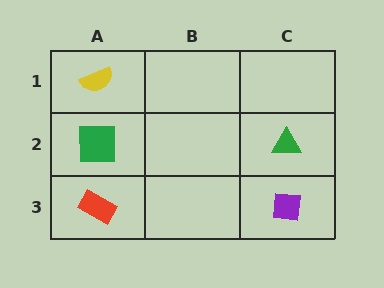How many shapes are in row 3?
2 shapes.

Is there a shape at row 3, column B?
No, that cell is empty.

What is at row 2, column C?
A green triangle.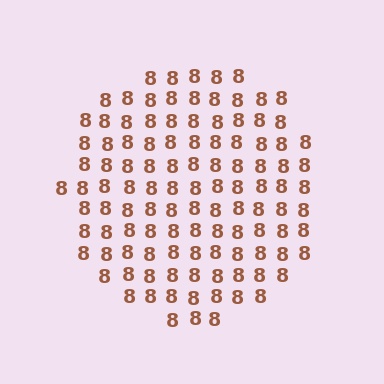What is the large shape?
The large shape is a circle.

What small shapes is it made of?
It is made of small digit 8's.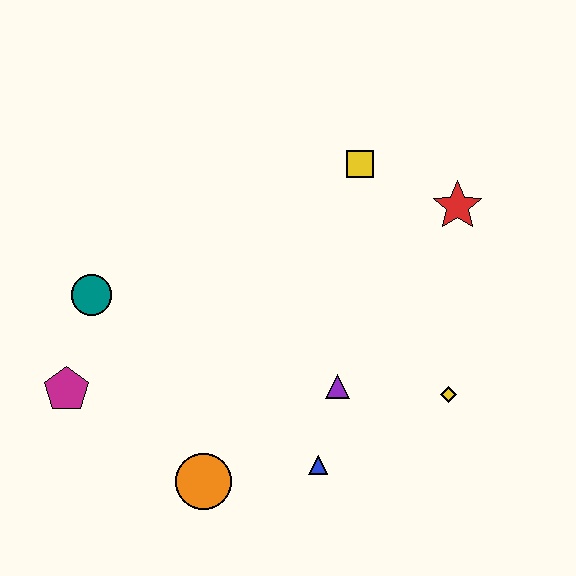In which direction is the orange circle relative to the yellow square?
The orange circle is below the yellow square.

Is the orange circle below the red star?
Yes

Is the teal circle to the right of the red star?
No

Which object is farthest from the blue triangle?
The yellow square is farthest from the blue triangle.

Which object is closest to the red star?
The yellow square is closest to the red star.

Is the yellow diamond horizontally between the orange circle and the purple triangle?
No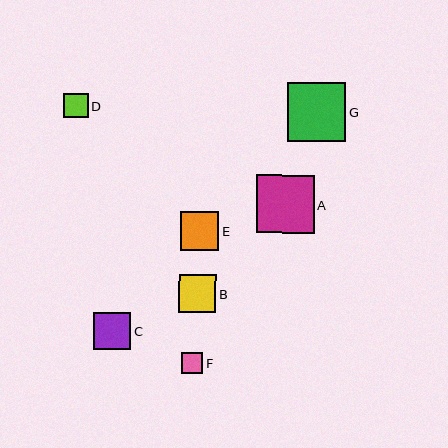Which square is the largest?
Square G is the largest with a size of approximately 58 pixels.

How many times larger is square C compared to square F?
Square C is approximately 1.8 times the size of square F.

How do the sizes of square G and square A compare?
Square G and square A are approximately the same size.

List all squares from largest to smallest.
From largest to smallest: G, A, E, B, C, D, F.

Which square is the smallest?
Square F is the smallest with a size of approximately 21 pixels.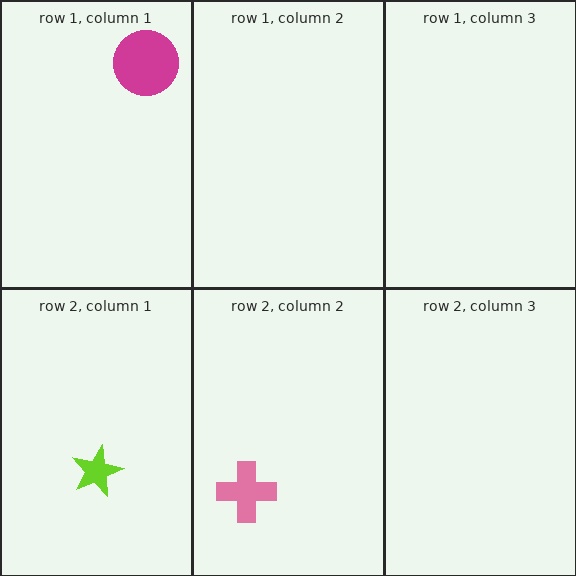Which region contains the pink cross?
The row 2, column 2 region.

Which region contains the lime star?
The row 2, column 1 region.